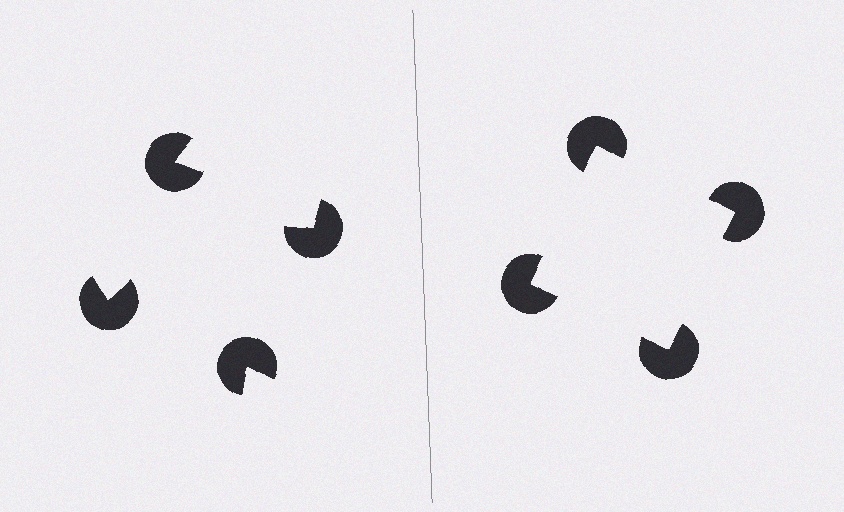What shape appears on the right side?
An illusory square.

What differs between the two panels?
The pac-man discs are positioned identically on both sides; only the wedge orientations differ. On the right they align to a square; on the left they are misaligned.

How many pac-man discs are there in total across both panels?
8 — 4 on each side.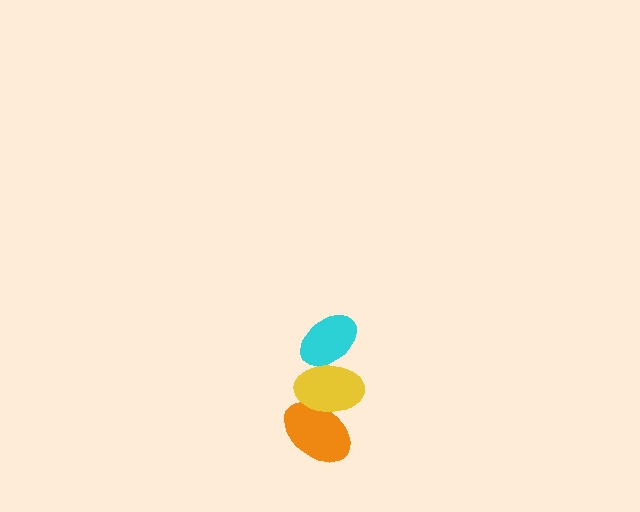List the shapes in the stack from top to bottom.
From top to bottom: the cyan ellipse, the yellow ellipse, the orange ellipse.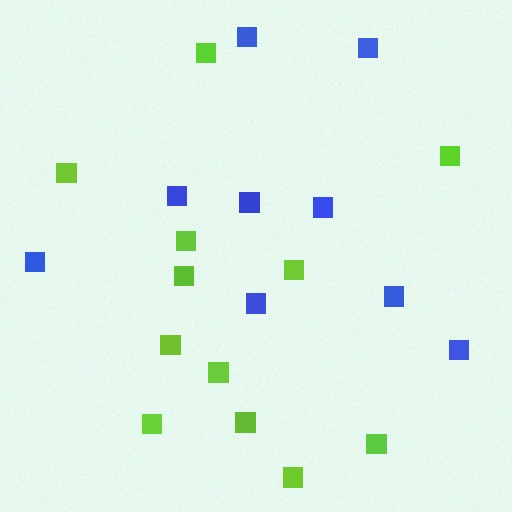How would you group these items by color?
There are 2 groups: one group of blue squares (9) and one group of lime squares (12).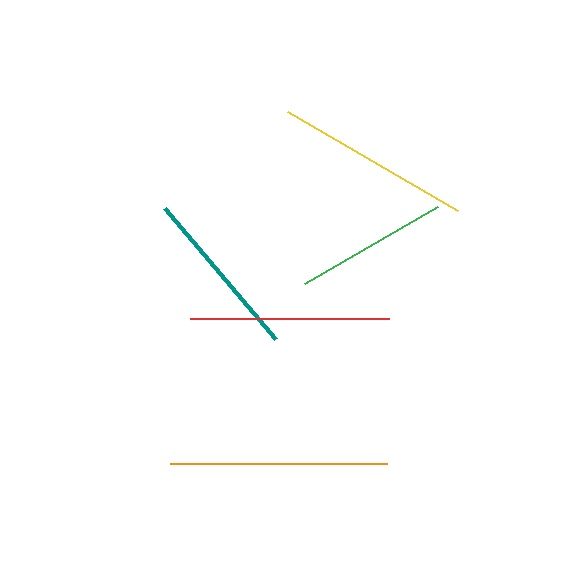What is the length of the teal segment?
The teal segment is approximately 172 pixels long.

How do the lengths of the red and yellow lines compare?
The red and yellow lines are approximately the same length.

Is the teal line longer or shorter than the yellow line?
The yellow line is longer than the teal line.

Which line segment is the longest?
The orange line is the longest at approximately 217 pixels.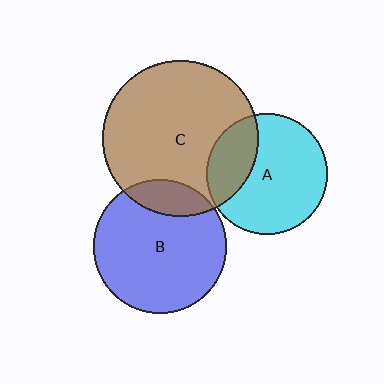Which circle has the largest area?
Circle C (brown).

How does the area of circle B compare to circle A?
Approximately 1.2 times.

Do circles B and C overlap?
Yes.